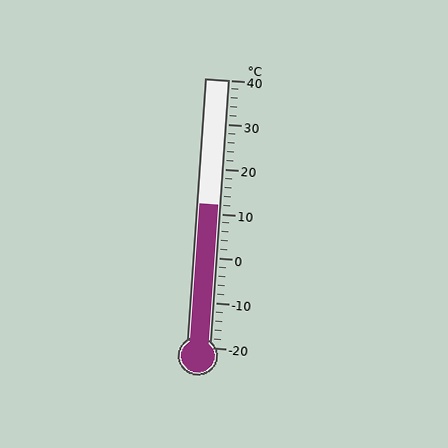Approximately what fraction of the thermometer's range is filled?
The thermometer is filled to approximately 55% of its range.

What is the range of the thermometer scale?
The thermometer scale ranges from -20°C to 40°C.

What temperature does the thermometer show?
The thermometer shows approximately 12°C.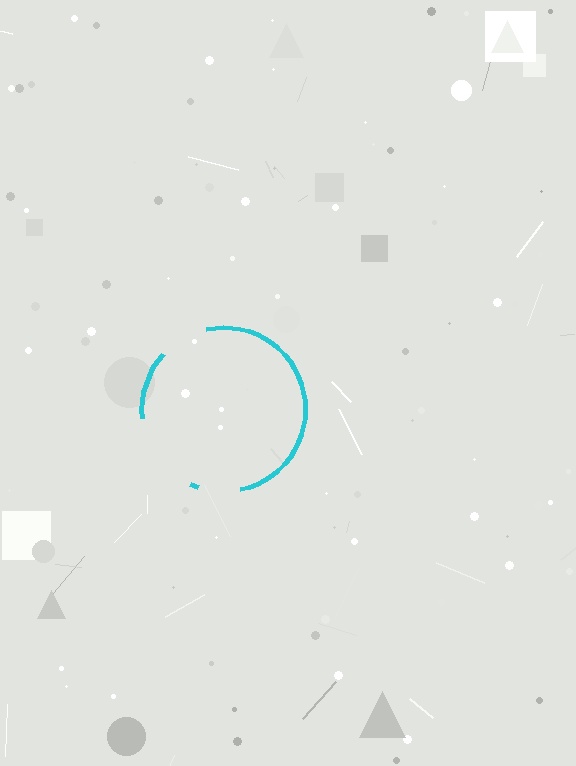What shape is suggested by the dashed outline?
The dashed outline suggests a circle.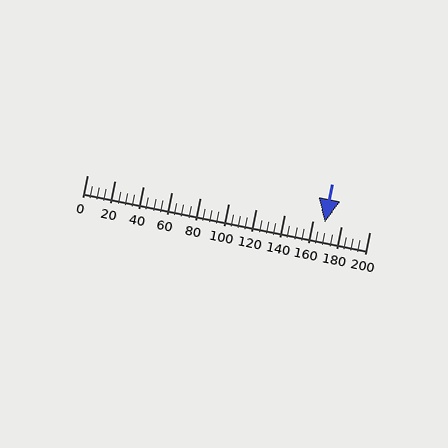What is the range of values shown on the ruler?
The ruler shows values from 0 to 200.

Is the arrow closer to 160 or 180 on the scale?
The arrow is closer to 160.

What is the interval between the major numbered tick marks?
The major tick marks are spaced 20 units apart.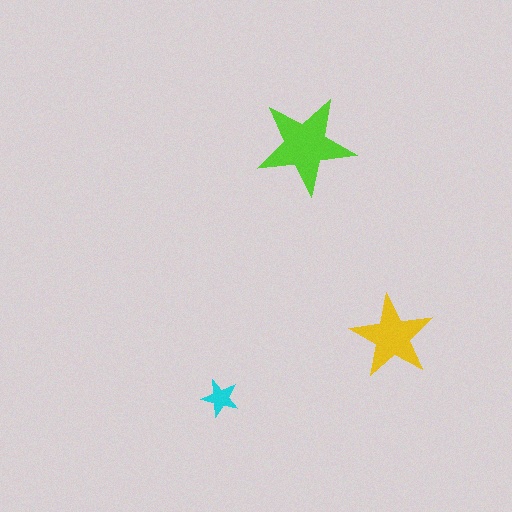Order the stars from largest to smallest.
the lime one, the yellow one, the cyan one.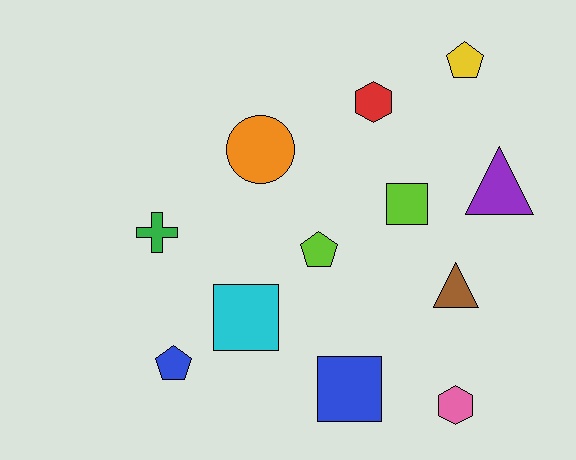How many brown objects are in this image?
There is 1 brown object.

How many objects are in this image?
There are 12 objects.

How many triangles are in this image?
There are 2 triangles.